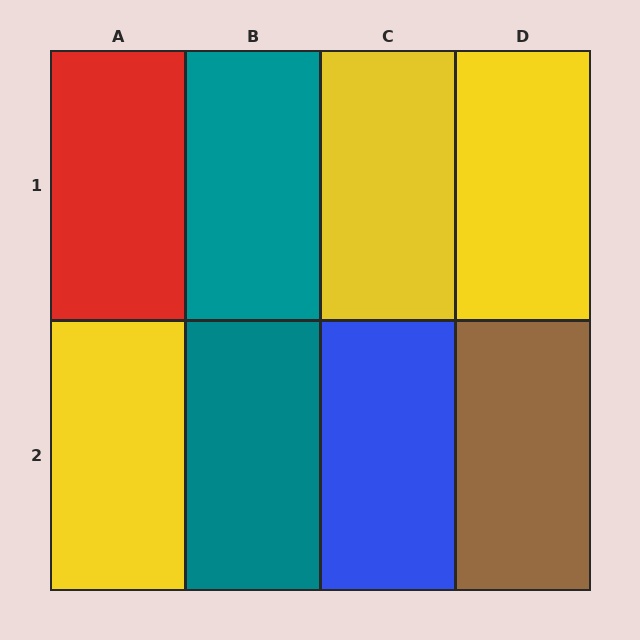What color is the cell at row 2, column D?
Brown.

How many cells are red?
1 cell is red.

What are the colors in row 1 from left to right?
Red, teal, yellow, yellow.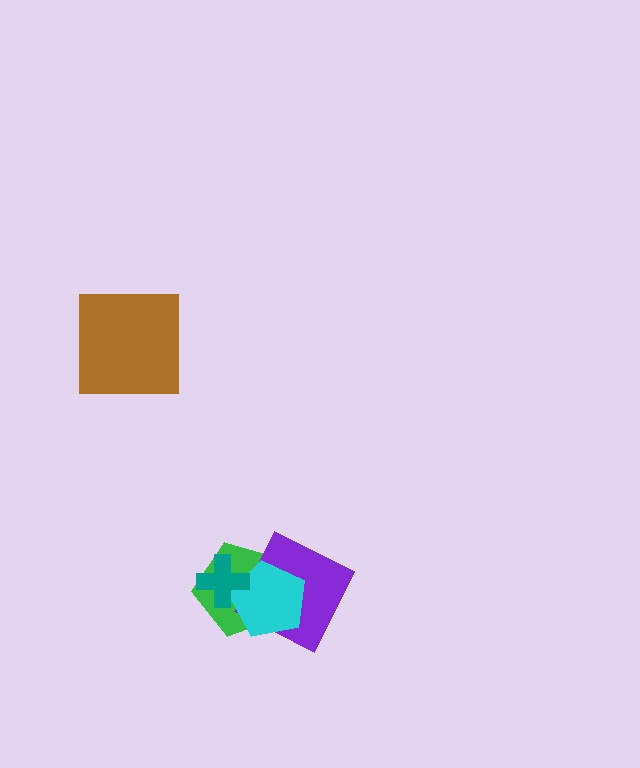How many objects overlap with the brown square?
0 objects overlap with the brown square.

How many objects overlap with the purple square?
2 objects overlap with the purple square.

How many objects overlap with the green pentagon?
3 objects overlap with the green pentagon.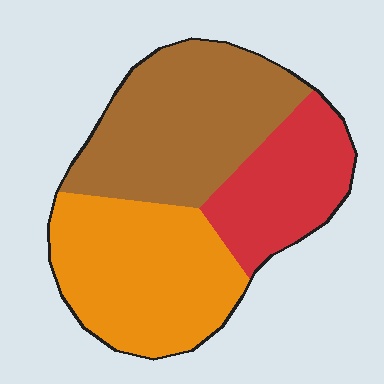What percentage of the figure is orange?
Orange covers about 35% of the figure.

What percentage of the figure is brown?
Brown takes up between a third and a half of the figure.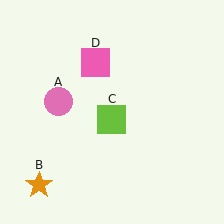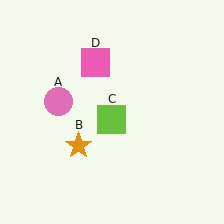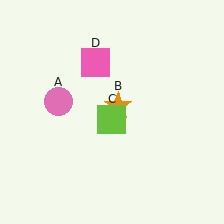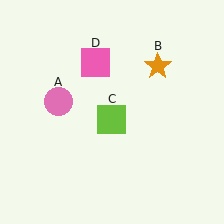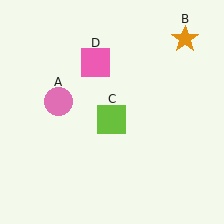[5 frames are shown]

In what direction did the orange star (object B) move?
The orange star (object B) moved up and to the right.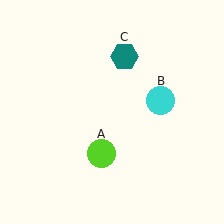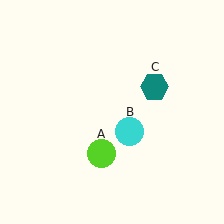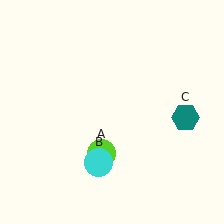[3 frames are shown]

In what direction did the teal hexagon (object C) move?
The teal hexagon (object C) moved down and to the right.